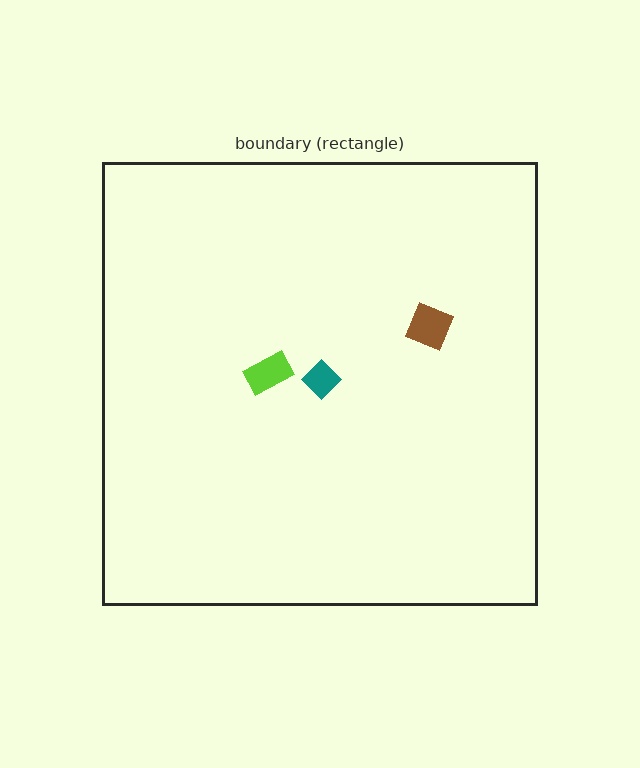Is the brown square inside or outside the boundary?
Inside.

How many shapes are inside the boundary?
3 inside, 0 outside.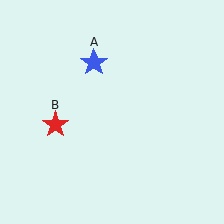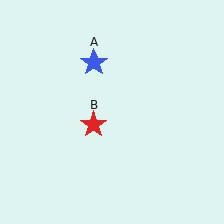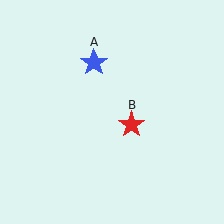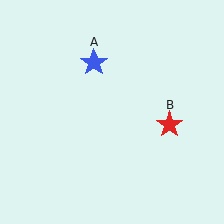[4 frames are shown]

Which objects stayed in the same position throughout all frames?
Blue star (object A) remained stationary.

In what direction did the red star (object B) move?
The red star (object B) moved right.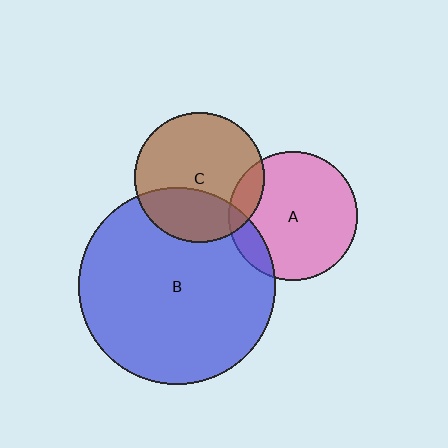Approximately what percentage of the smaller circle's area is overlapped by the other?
Approximately 30%.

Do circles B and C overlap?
Yes.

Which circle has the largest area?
Circle B (blue).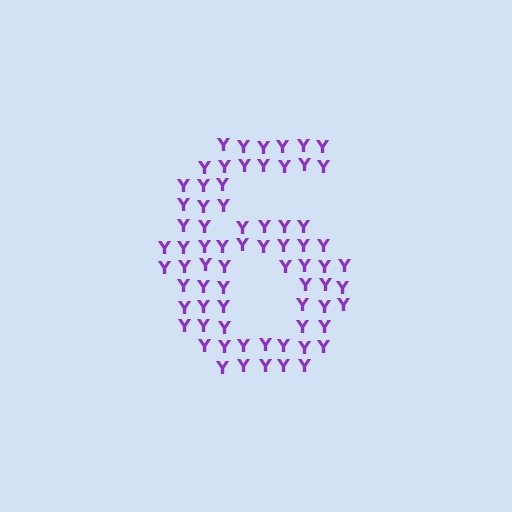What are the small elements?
The small elements are letter Y's.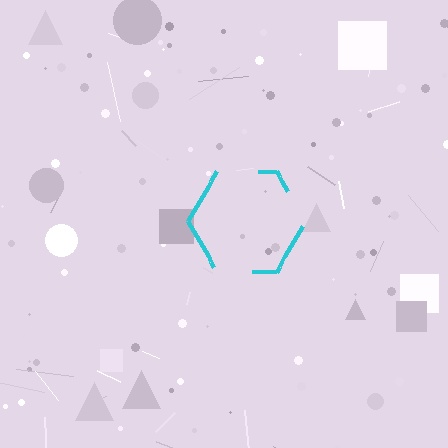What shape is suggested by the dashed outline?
The dashed outline suggests a hexagon.